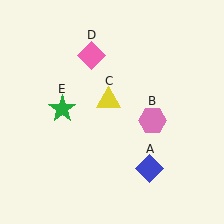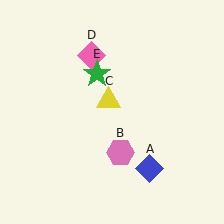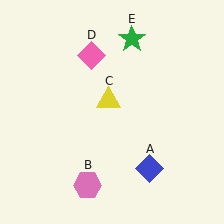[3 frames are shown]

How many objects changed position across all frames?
2 objects changed position: pink hexagon (object B), green star (object E).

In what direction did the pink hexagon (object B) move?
The pink hexagon (object B) moved down and to the left.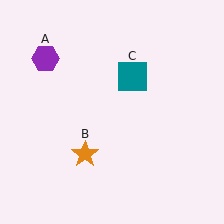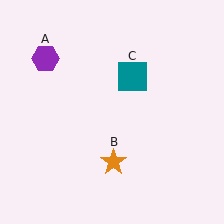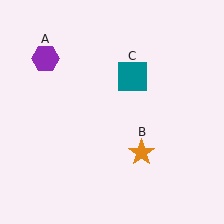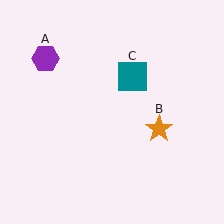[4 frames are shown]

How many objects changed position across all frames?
1 object changed position: orange star (object B).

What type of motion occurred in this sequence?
The orange star (object B) rotated counterclockwise around the center of the scene.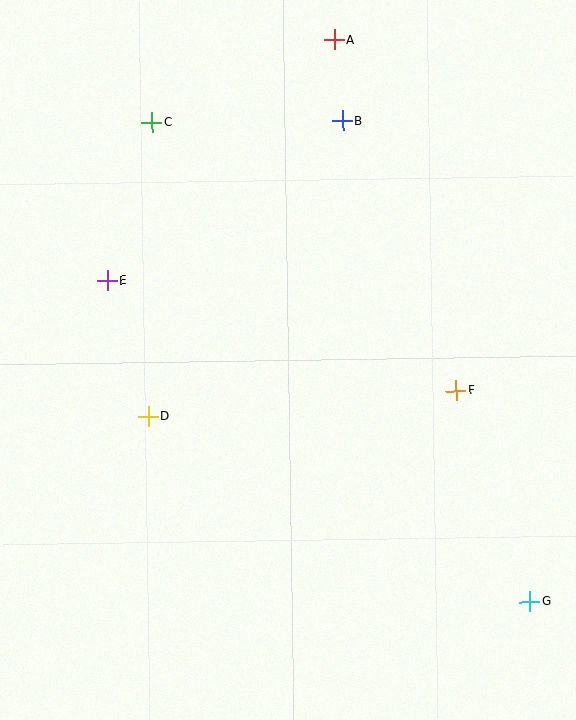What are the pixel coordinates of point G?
Point G is at (530, 602).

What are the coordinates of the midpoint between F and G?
The midpoint between F and G is at (493, 496).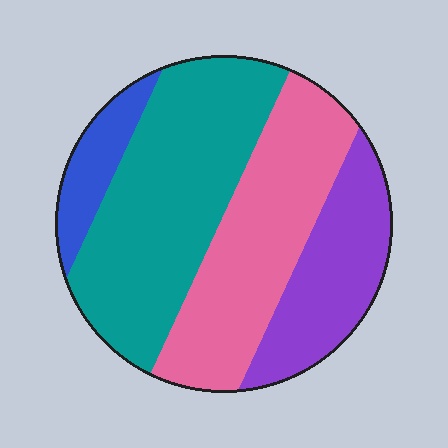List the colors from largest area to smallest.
From largest to smallest: teal, pink, purple, blue.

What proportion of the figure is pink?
Pink takes up between a quarter and a half of the figure.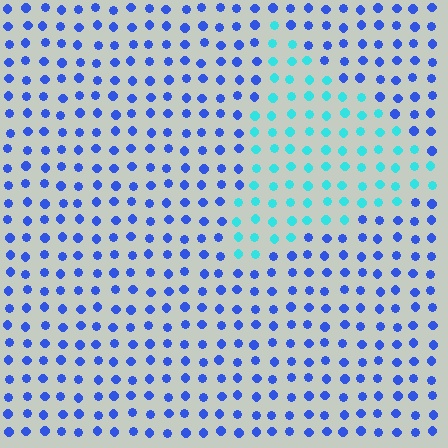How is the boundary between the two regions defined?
The boundary is defined purely by a slight shift in hue (about 49 degrees). Spacing, size, and orientation are identical on both sides.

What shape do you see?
I see a triangle.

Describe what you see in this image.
The image is filled with small blue elements in a uniform arrangement. A triangle-shaped region is visible where the elements are tinted to a slightly different hue, forming a subtle color boundary.